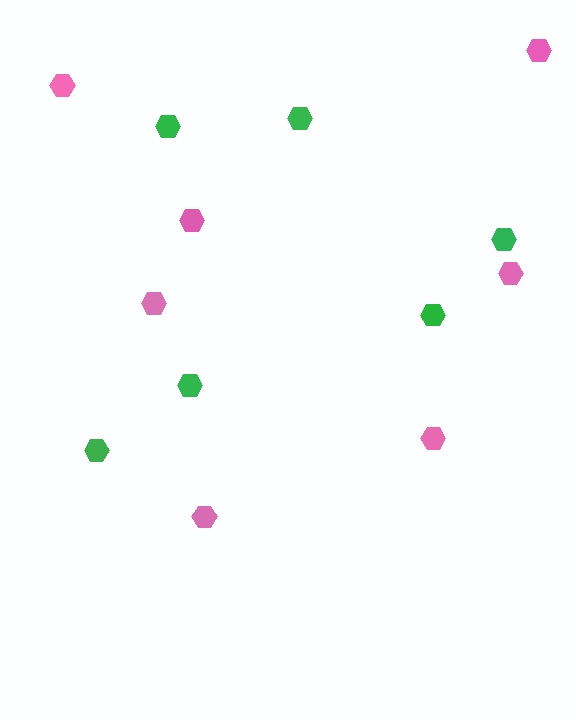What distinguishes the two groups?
There are 2 groups: one group of pink hexagons (7) and one group of green hexagons (6).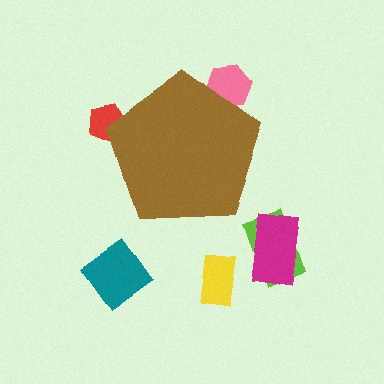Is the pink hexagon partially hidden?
Yes, the pink hexagon is partially hidden behind the brown pentagon.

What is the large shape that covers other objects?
A brown pentagon.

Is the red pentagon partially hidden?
Yes, the red pentagon is partially hidden behind the brown pentagon.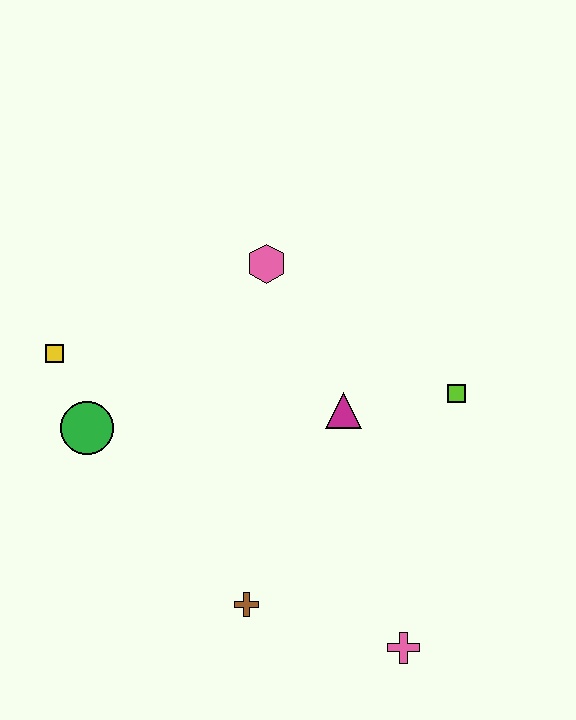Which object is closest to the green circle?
The yellow square is closest to the green circle.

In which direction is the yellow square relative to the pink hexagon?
The yellow square is to the left of the pink hexagon.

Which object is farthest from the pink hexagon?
The pink cross is farthest from the pink hexagon.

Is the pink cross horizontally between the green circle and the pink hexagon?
No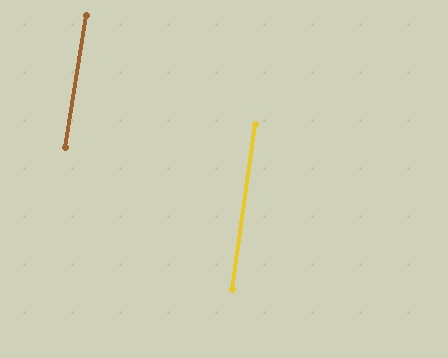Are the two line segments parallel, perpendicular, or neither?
Parallel — their directions differ by only 1.0°.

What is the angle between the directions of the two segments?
Approximately 1 degree.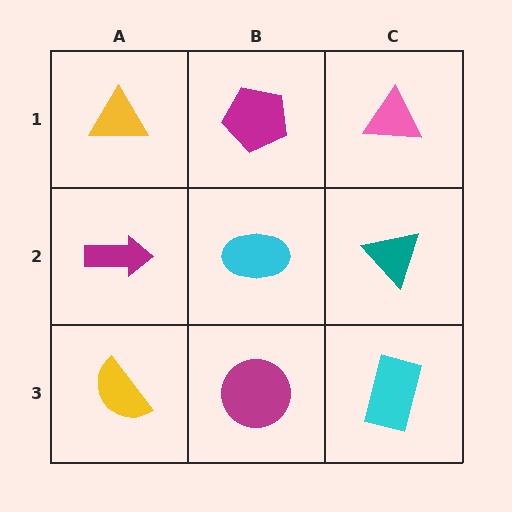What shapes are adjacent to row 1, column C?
A teal triangle (row 2, column C), a magenta pentagon (row 1, column B).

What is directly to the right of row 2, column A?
A cyan ellipse.